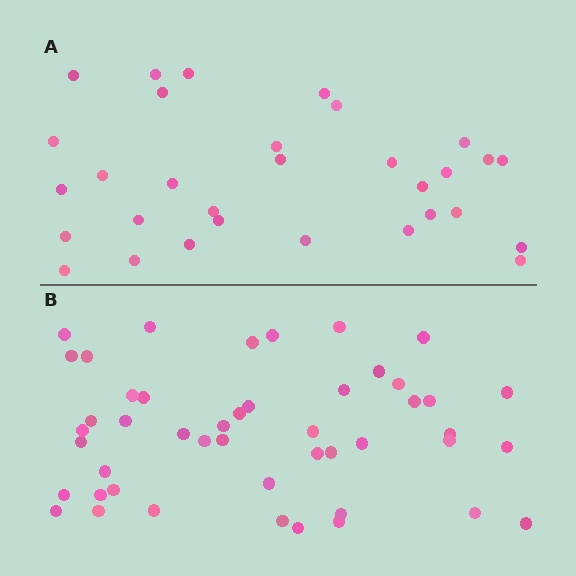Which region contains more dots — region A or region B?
Region B (the bottom region) has more dots.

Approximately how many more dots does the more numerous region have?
Region B has approximately 15 more dots than region A.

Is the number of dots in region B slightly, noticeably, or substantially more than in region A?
Region B has substantially more. The ratio is roughly 1.5 to 1.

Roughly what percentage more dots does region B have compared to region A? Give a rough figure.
About 50% more.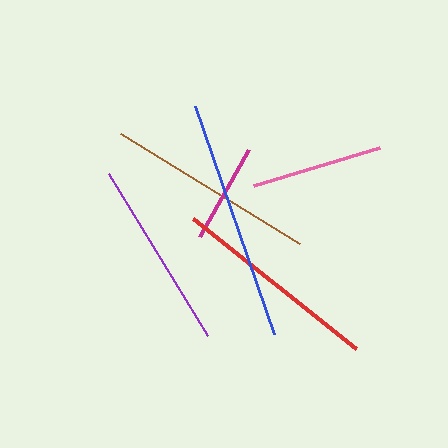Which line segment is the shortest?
The magenta line is the shortest at approximately 100 pixels.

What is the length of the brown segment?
The brown segment is approximately 210 pixels long.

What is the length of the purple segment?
The purple segment is approximately 189 pixels long.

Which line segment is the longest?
The blue line is the longest at approximately 241 pixels.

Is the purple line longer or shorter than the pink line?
The purple line is longer than the pink line.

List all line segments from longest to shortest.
From longest to shortest: blue, brown, red, purple, pink, magenta.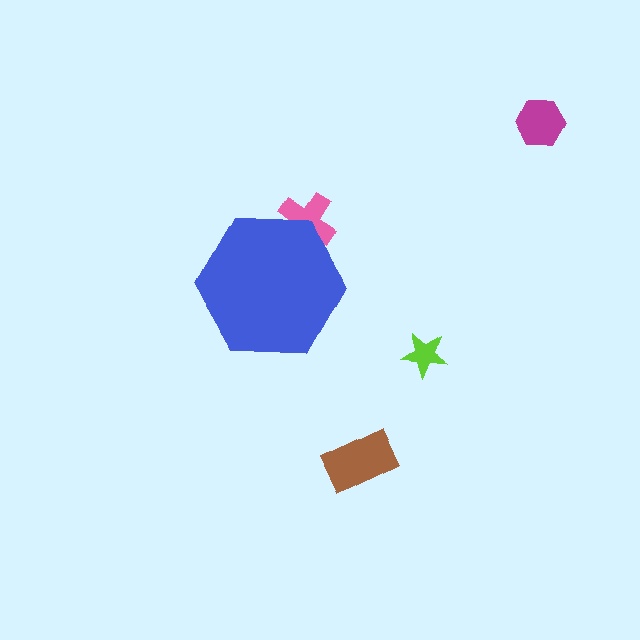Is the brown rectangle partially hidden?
No, the brown rectangle is fully visible.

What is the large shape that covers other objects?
A blue hexagon.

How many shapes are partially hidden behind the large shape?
1 shape is partially hidden.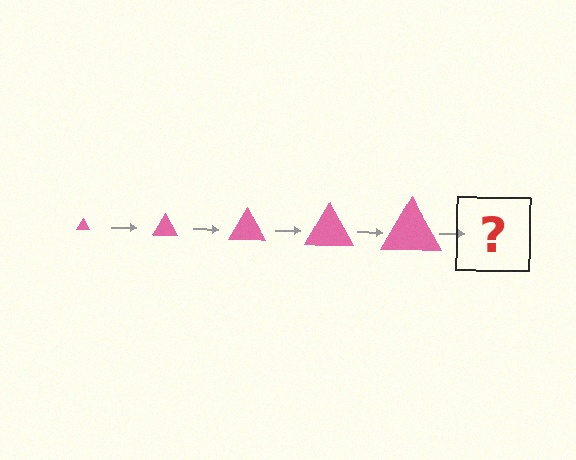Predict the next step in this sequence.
The next step is a pink triangle, larger than the previous one.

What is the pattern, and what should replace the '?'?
The pattern is that the triangle gets progressively larger each step. The '?' should be a pink triangle, larger than the previous one.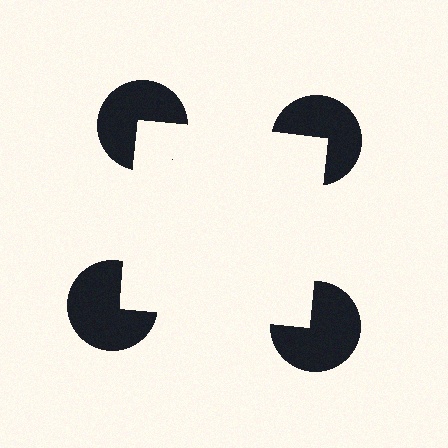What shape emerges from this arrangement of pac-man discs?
An illusory square — its edges are inferred from the aligned wedge cuts in the pac-man discs, not physically drawn.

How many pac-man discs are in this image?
There are 4 — one at each vertex of the illusory square.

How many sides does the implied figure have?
4 sides.